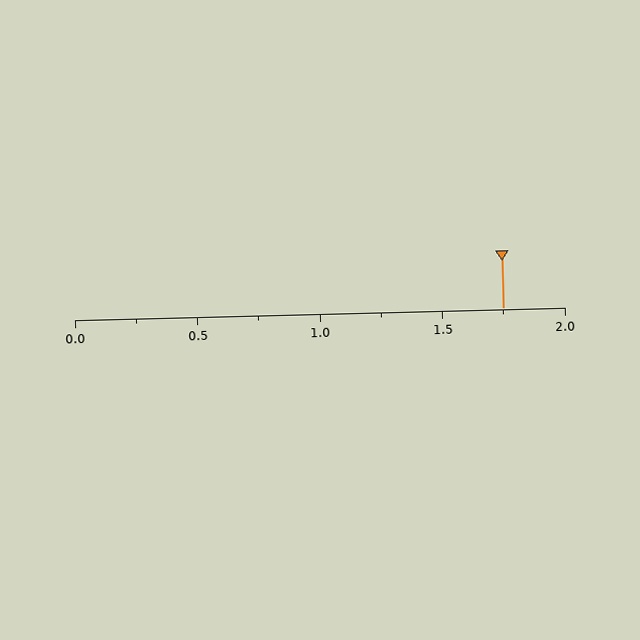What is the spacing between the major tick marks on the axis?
The major ticks are spaced 0.5 apart.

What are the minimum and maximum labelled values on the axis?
The axis runs from 0.0 to 2.0.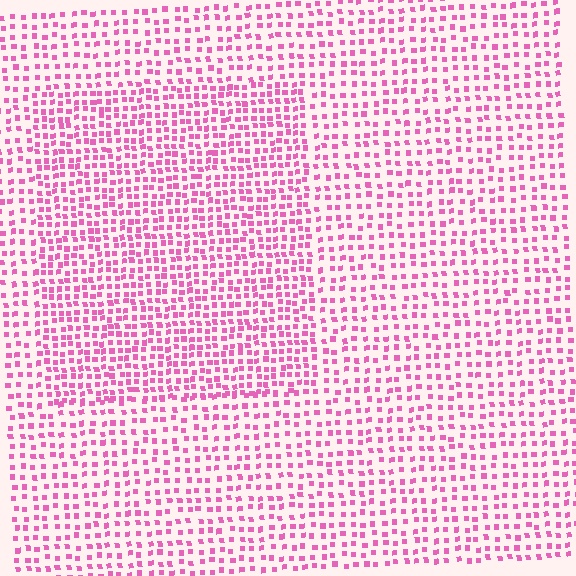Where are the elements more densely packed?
The elements are more densely packed inside the rectangle boundary.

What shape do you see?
I see a rectangle.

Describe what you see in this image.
The image contains small pink elements arranged at two different densities. A rectangle-shaped region is visible where the elements are more densely packed than the surrounding area.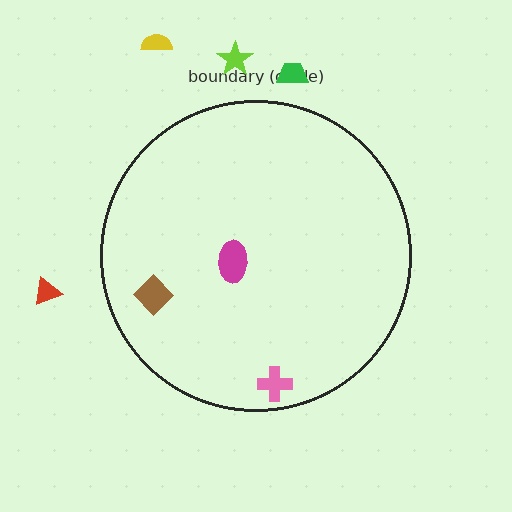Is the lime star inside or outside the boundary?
Outside.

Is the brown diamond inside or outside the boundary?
Inside.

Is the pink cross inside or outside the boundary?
Inside.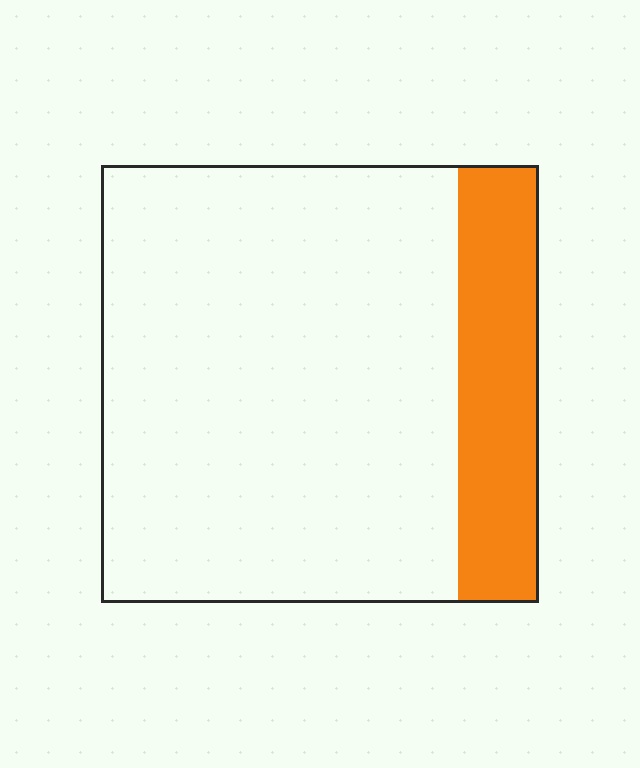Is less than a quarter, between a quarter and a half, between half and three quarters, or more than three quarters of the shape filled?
Less than a quarter.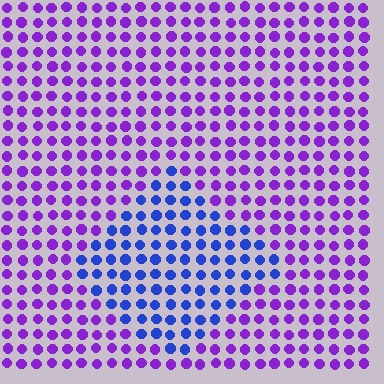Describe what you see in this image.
The image is filled with small purple elements in a uniform arrangement. A diamond-shaped region is visible where the elements are tinted to a slightly different hue, forming a subtle color boundary.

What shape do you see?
I see a diamond.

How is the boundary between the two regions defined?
The boundary is defined purely by a slight shift in hue (about 47 degrees). Spacing, size, and orientation are identical on both sides.